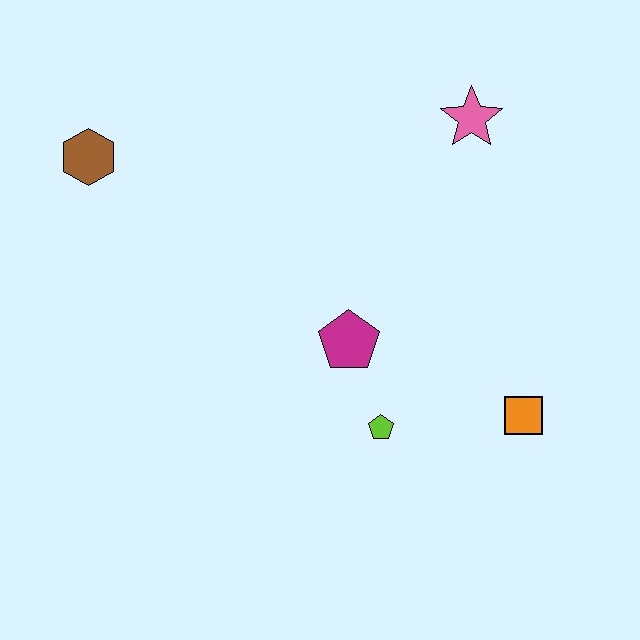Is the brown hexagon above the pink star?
No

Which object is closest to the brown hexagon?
The magenta pentagon is closest to the brown hexagon.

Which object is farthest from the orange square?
The brown hexagon is farthest from the orange square.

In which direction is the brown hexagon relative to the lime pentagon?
The brown hexagon is to the left of the lime pentagon.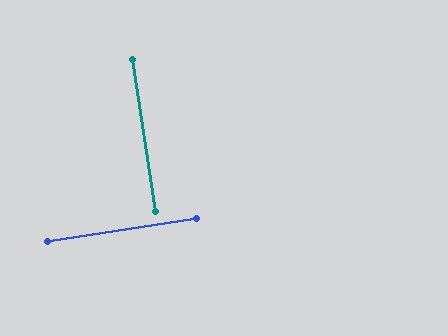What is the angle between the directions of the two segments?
Approximately 90 degrees.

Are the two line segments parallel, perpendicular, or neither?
Perpendicular — they meet at approximately 90°.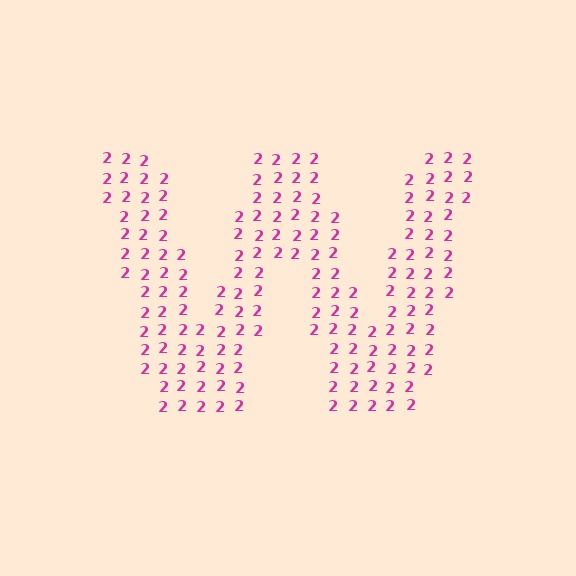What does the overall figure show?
The overall figure shows the letter W.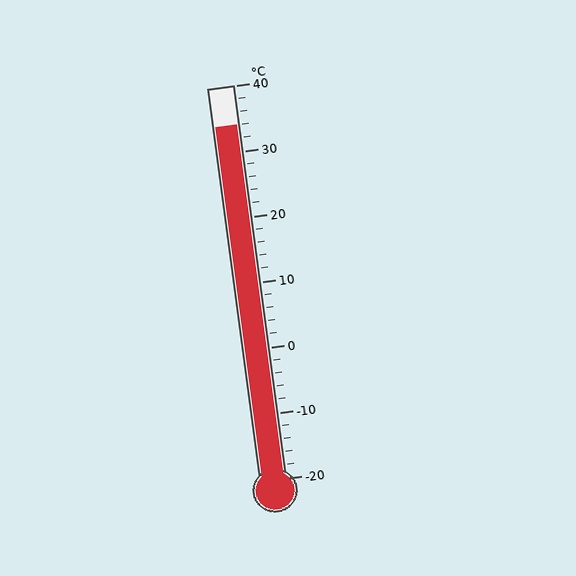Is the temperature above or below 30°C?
The temperature is above 30°C.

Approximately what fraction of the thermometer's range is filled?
The thermometer is filled to approximately 90% of its range.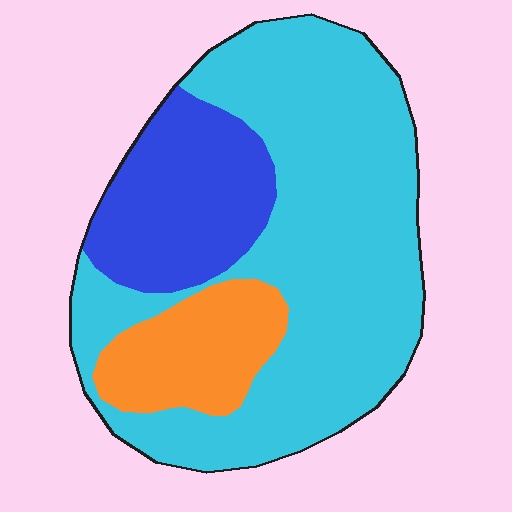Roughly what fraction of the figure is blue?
Blue takes up less than a quarter of the figure.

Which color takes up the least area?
Orange, at roughly 15%.